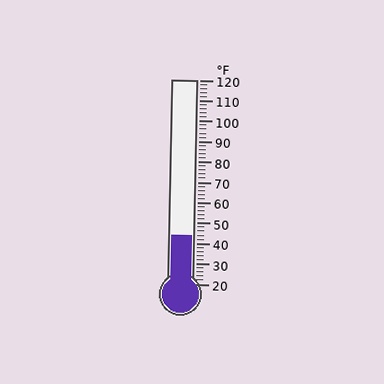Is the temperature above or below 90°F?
The temperature is below 90°F.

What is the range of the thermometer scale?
The thermometer scale ranges from 20°F to 120°F.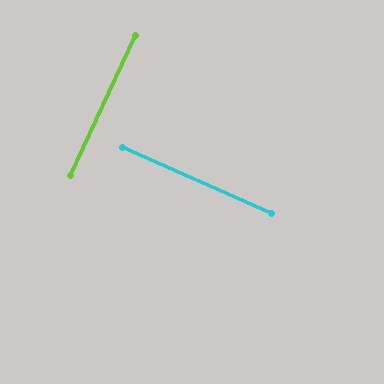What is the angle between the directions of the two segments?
Approximately 89 degrees.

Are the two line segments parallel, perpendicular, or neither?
Perpendicular — they meet at approximately 89°.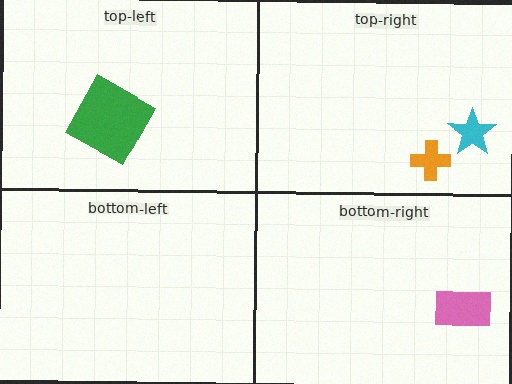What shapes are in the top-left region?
The green square.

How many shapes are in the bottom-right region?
1.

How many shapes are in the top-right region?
2.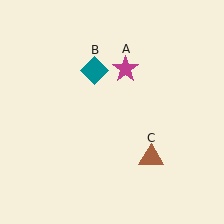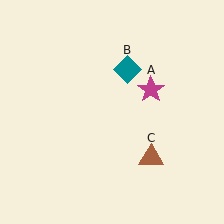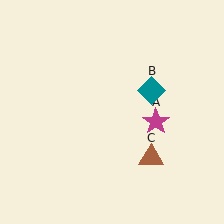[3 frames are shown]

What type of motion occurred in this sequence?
The magenta star (object A), teal diamond (object B) rotated clockwise around the center of the scene.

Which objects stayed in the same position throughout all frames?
Brown triangle (object C) remained stationary.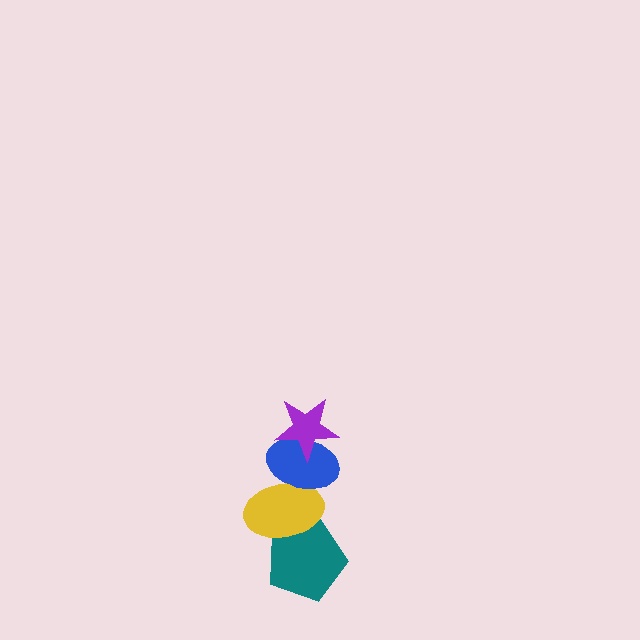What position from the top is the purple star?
The purple star is 1st from the top.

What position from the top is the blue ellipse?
The blue ellipse is 2nd from the top.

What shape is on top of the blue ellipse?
The purple star is on top of the blue ellipse.